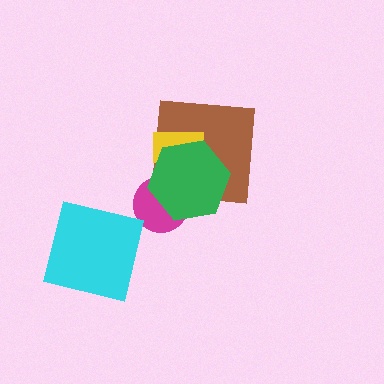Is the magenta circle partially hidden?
Yes, it is partially covered by another shape.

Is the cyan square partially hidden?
No, no other shape covers it.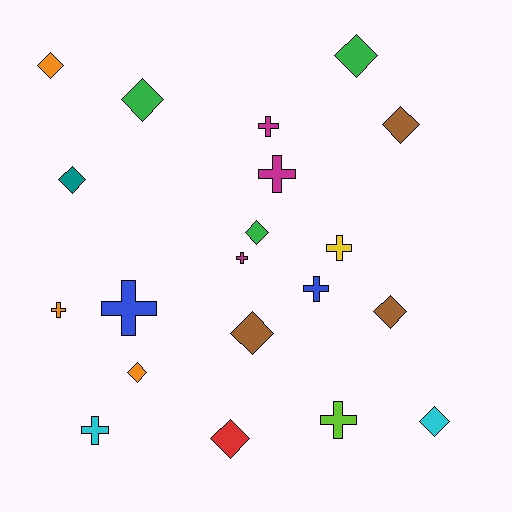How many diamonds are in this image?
There are 11 diamonds.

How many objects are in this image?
There are 20 objects.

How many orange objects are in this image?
There are 3 orange objects.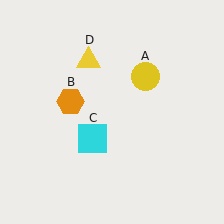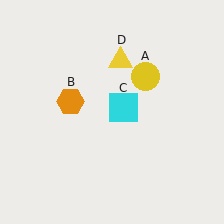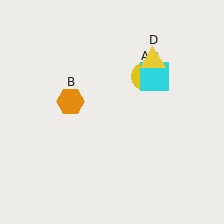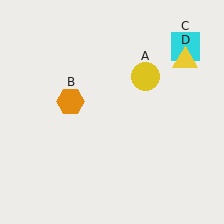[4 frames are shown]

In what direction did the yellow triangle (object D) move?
The yellow triangle (object D) moved right.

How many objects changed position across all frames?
2 objects changed position: cyan square (object C), yellow triangle (object D).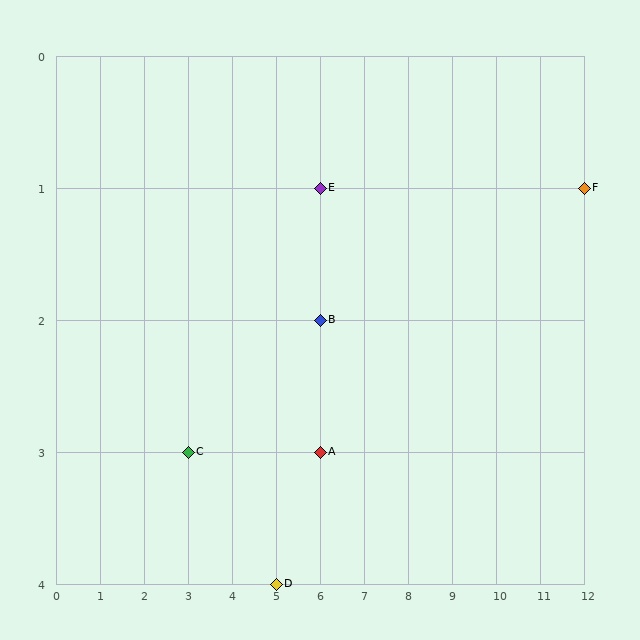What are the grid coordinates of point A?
Point A is at grid coordinates (6, 3).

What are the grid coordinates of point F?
Point F is at grid coordinates (12, 1).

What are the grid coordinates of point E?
Point E is at grid coordinates (6, 1).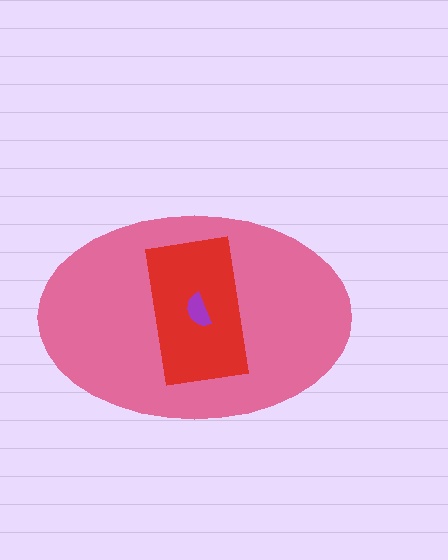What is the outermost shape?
The pink ellipse.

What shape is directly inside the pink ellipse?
The red rectangle.